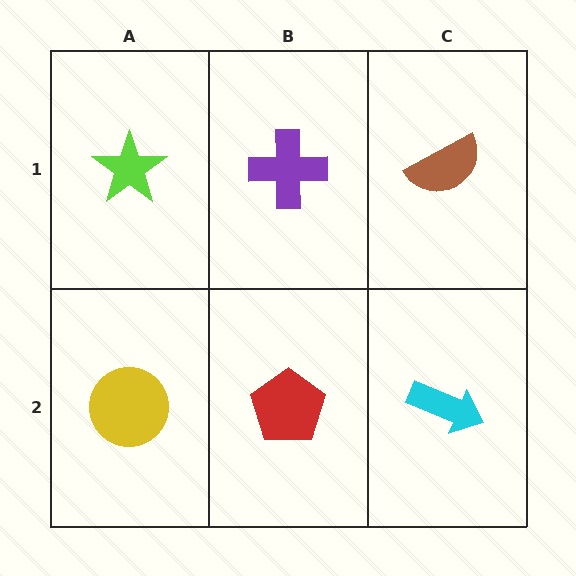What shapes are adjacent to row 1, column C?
A cyan arrow (row 2, column C), a purple cross (row 1, column B).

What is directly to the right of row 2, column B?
A cyan arrow.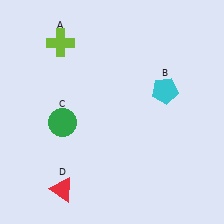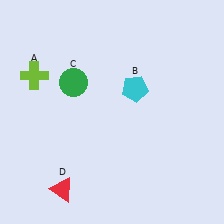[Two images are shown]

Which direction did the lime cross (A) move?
The lime cross (A) moved down.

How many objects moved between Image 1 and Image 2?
3 objects moved between the two images.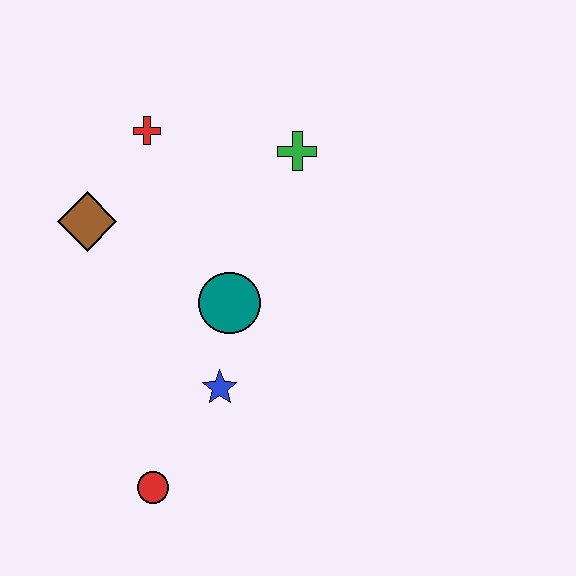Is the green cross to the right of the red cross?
Yes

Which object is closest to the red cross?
The brown diamond is closest to the red cross.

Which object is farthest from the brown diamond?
The red circle is farthest from the brown diamond.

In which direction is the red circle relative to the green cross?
The red circle is below the green cross.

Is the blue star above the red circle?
Yes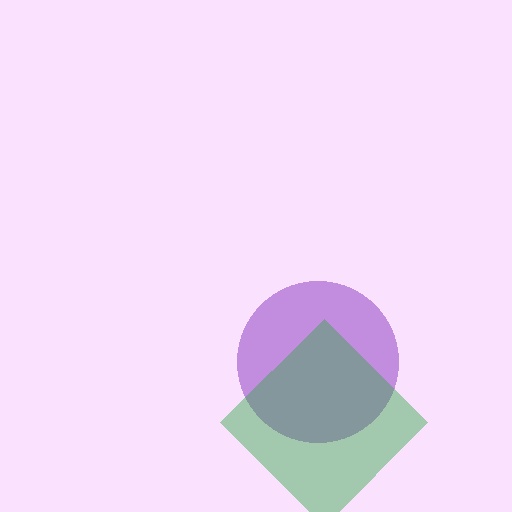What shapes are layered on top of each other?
The layered shapes are: a purple circle, a green diamond.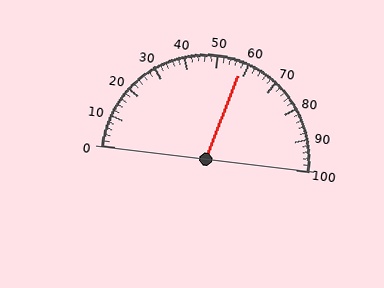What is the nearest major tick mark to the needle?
The nearest major tick mark is 60.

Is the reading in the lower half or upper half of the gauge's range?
The reading is in the upper half of the range (0 to 100).